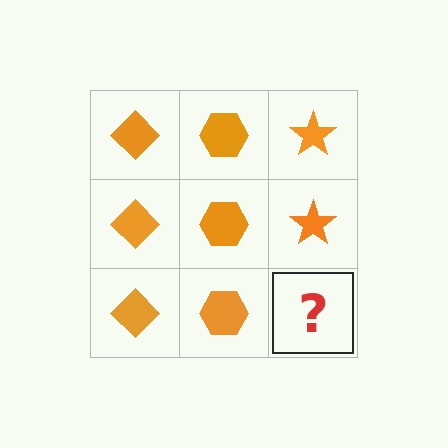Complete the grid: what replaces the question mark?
The question mark should be replaced with an orange star.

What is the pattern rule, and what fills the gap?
The rule is that each column has a consistent shape. The gap should be filled with an orange star.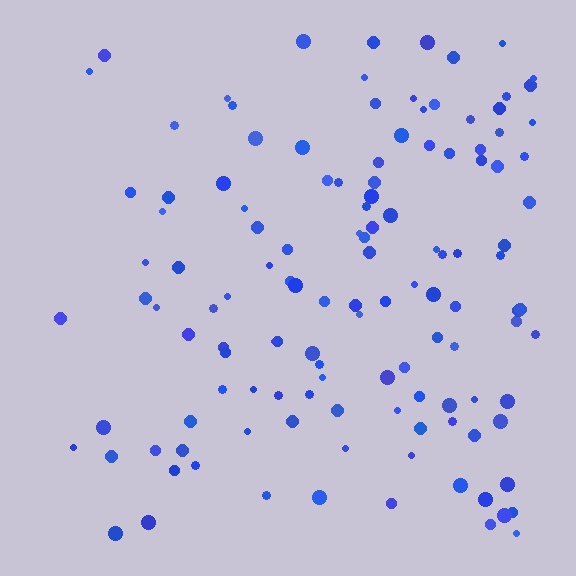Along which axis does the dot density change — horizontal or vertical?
Horizontal.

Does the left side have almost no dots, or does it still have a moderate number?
Still a moderate number, just noticeably fewer than the right.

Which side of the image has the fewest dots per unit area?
The left.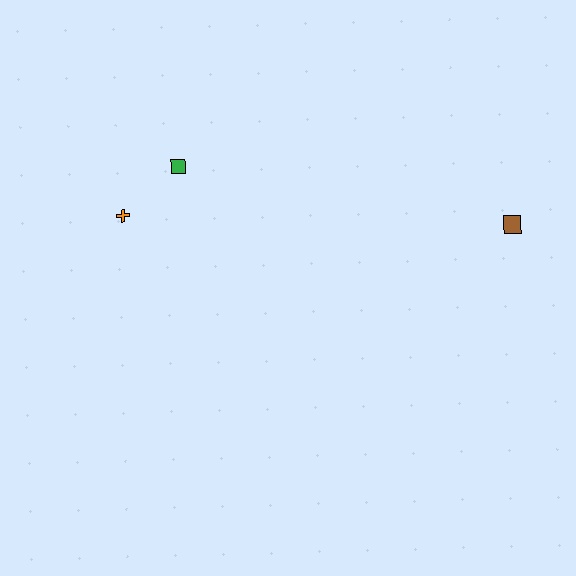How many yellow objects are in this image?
There are no yellow objects.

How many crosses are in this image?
There is 1 cross.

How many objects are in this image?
There are 3 objects.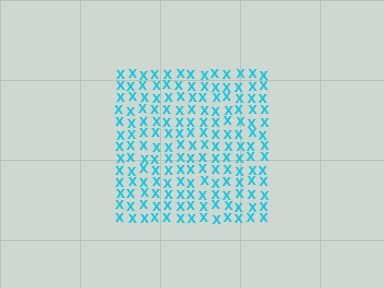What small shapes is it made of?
It is made of small letter X's.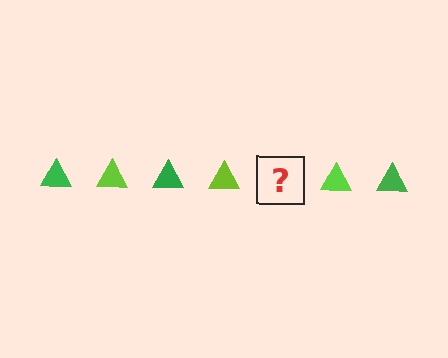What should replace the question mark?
The question mark should be replaced with a green triangle.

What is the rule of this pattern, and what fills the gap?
The rule is that the pattern cycles through green, lime triangles. The gap should be filled with a green triangle.